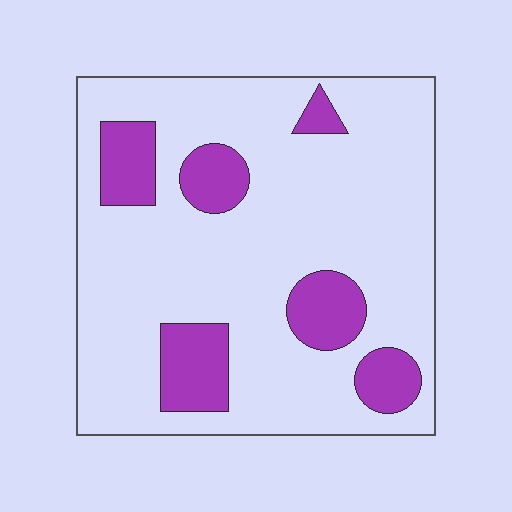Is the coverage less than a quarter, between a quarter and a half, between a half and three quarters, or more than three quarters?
Less than a quarter.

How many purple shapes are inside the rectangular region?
6.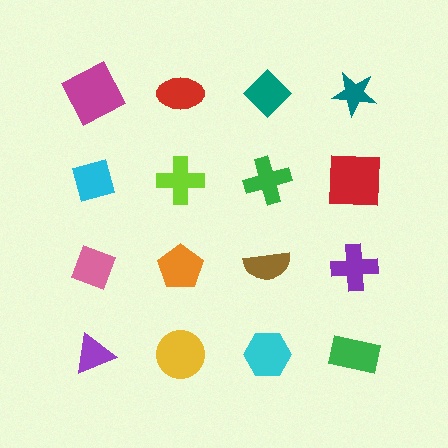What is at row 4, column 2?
A yellow circle.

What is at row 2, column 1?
A cyan diamond.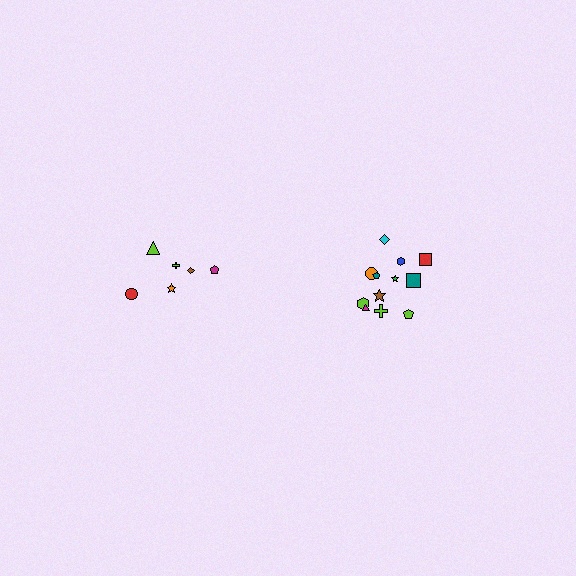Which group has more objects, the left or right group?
The right group.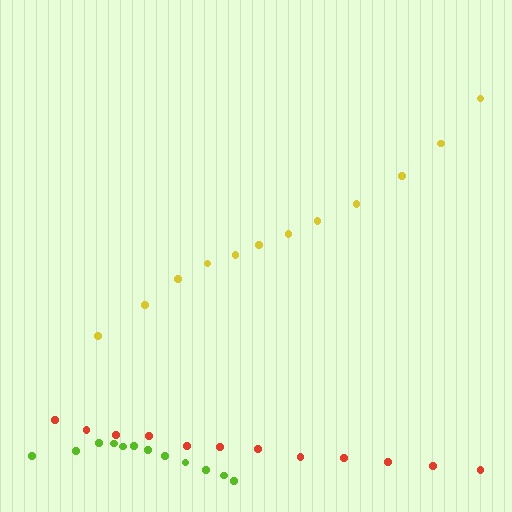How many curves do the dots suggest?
There are 3 distinct paths.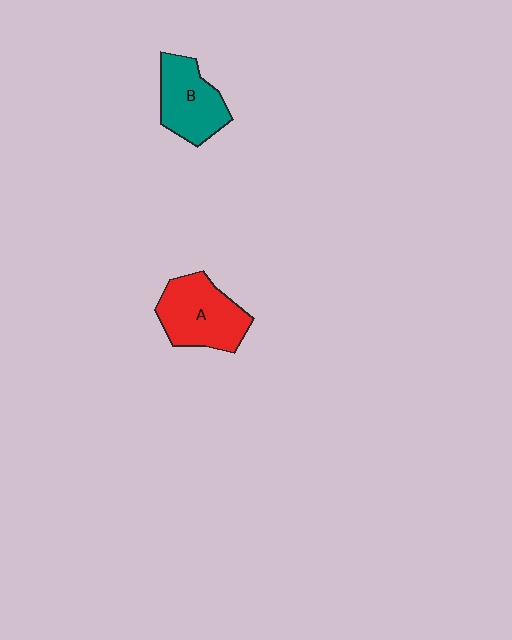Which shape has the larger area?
Shape A (red).